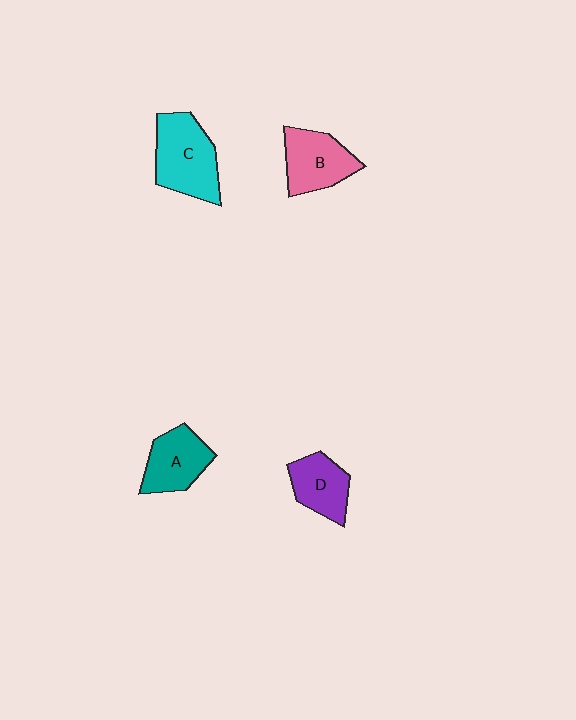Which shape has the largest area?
Shape C (cyan).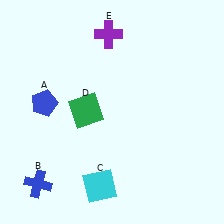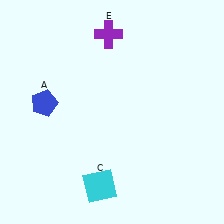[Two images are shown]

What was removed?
The green square (D), the blue cross (B) were removed in Image 2.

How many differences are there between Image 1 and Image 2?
There are 2 differences between the two images.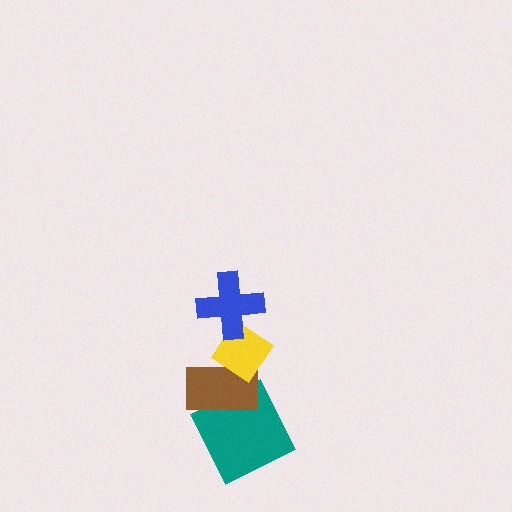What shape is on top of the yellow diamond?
The blue cross is on top of the yellow diamond.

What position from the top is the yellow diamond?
The yellow diamond is 2nd from the top.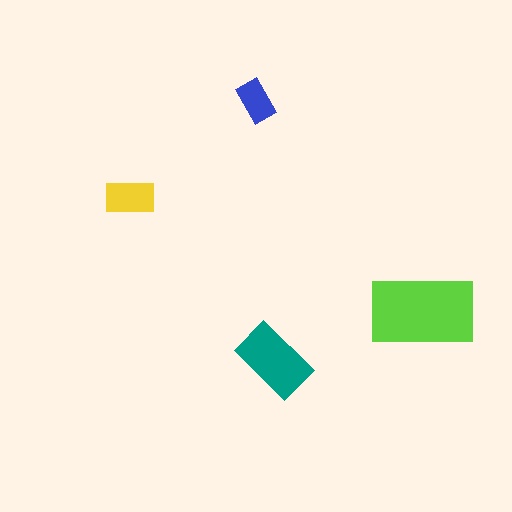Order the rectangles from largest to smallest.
the lime one, the teal one, the yellow one, the blue one.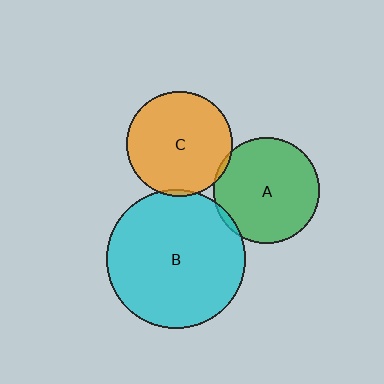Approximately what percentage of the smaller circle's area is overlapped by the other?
Approximately 5%.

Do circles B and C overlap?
Yes.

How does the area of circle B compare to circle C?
Approximately 1.7 times.